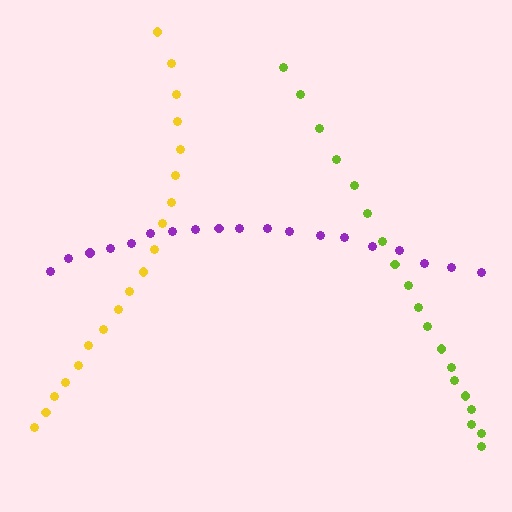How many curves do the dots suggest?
There are 3 distinct paths.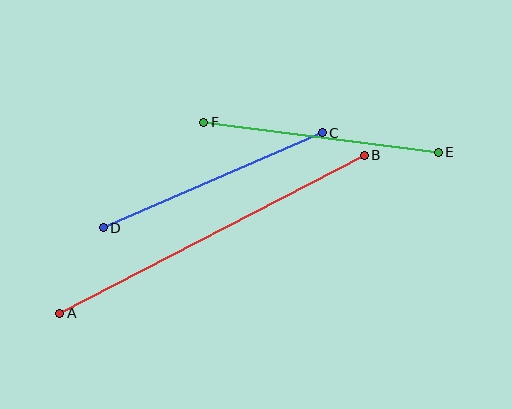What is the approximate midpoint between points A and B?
The midpoint is at approximately (212, 234) pixels.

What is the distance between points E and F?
The distance is approximately 236 pixels.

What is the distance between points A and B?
The distance is approximately 343 pixels.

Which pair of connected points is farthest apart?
Points A and B are farthest apart.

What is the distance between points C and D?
The distance is approximately 239 pixels.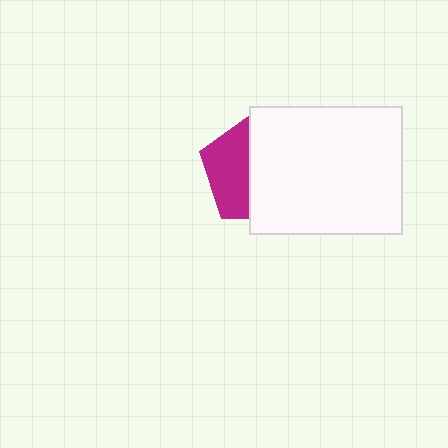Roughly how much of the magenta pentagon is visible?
A small part of it is visible (roughly 41%).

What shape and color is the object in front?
The object in front is a white rectangle.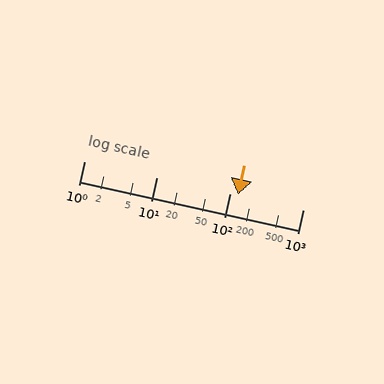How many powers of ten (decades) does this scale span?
The scale spans 3 decades, from 1 to 1000.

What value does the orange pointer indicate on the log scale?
The pointer indicates approximately 130.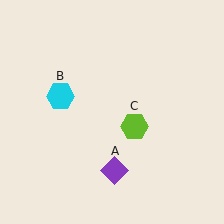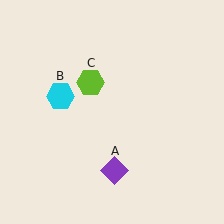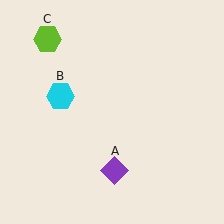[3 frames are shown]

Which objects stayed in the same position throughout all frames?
Purple diamond (object A) and cyan hexagon (object B) remained stationary.